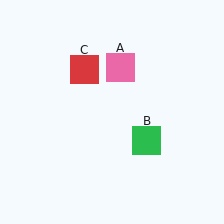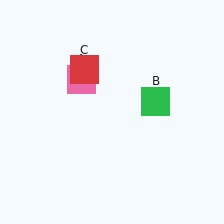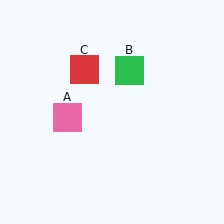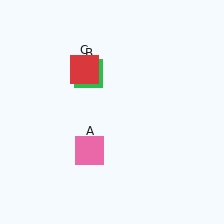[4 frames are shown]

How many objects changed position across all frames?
2 objects changed position: pink square (object A), green square (object B).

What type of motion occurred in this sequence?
The pink square (object A), green square (object B) rotated counterclockwise around the center of the scene.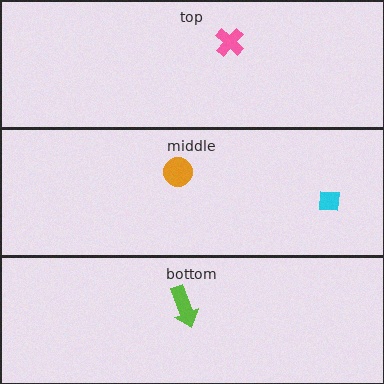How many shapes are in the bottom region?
1.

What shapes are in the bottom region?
The lime arrow.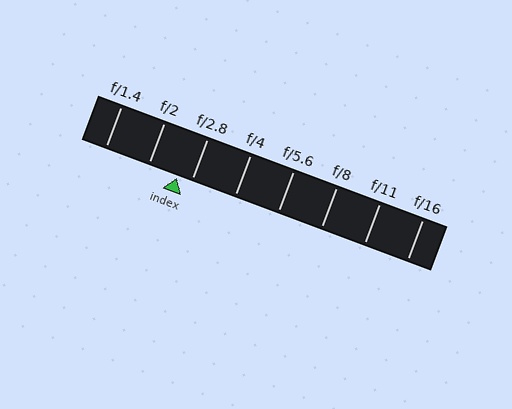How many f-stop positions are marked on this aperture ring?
There are 8 f-stop positions marked.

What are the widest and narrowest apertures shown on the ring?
The widest aperture shown is f/1.4 and the narrowest is f/16.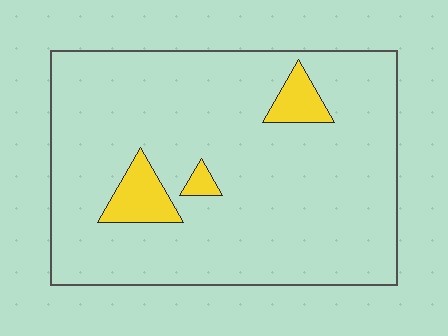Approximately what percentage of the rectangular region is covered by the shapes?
Approximately 10%.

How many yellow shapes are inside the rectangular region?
3.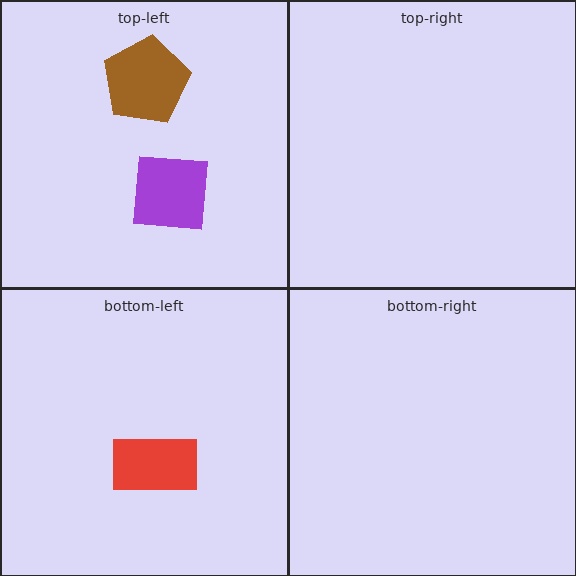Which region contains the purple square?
The top-left region.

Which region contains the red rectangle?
The bottom-left region.